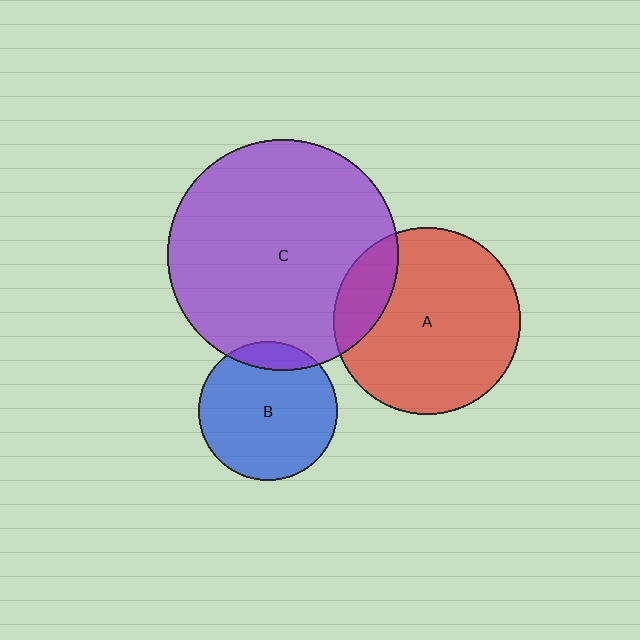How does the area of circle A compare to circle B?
Approximately 1.8 times.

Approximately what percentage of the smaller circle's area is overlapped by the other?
Approximately 10%.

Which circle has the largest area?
Circle C (purple).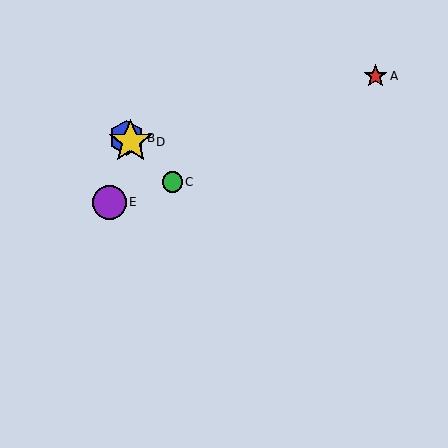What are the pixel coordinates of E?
Object E is at (109, 202).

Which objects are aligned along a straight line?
Objects B, C, D are aligned along a straight line.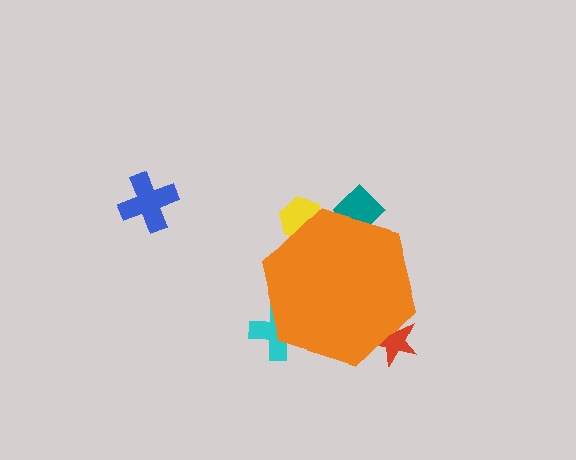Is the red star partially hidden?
Yes, the red star is partially hidden behind the orange hexagon.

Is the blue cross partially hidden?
No, the blue cross is fully visible.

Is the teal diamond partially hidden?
Yes, the teal diamond is partially hidden behind the orange hexagon.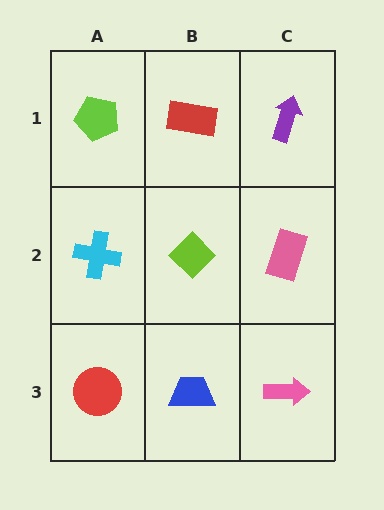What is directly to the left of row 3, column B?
A red circle.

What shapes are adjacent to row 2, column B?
A red rectangle (row 1, column B), a blue trapezoid (row 3, column B), a cyan cross (row 2, column A), a pink rectangle (row 2, column C).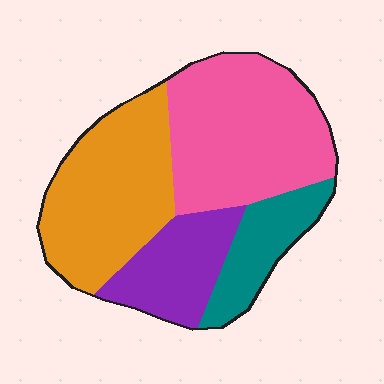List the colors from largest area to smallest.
From largest to smallest: pink, orange, purple, teal.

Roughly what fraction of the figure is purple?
Purple covers roughly 15% of the figure.